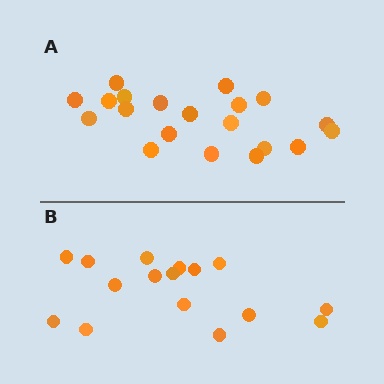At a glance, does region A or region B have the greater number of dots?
Region A (the top region) has more dots.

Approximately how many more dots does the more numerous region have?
Region A has about 4 more dots than region B.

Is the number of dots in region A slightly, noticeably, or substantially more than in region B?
Region A has noticeably more, but not dramatically so. The ratio is roughly 1.2 to 1.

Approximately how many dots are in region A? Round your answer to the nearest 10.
About 20 dots.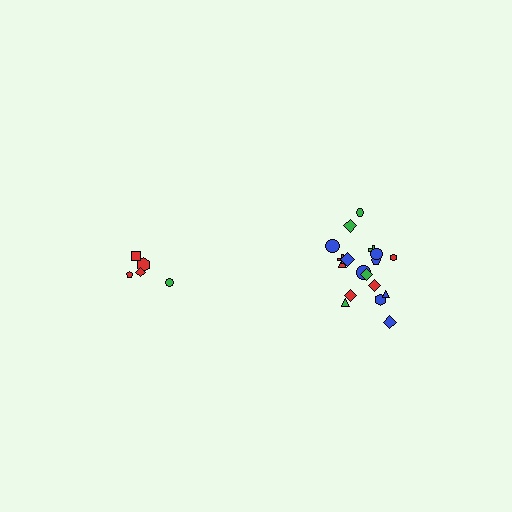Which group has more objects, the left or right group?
The right group.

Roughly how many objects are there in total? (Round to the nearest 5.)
Roughly 25 objects in total.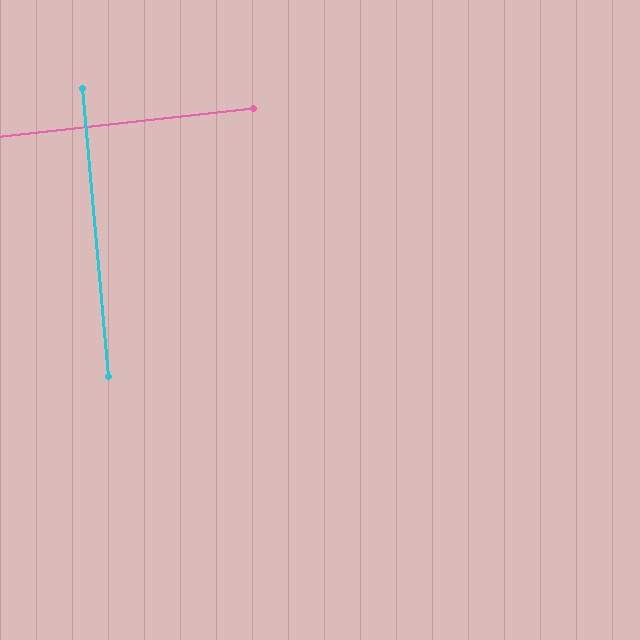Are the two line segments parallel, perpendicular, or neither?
Perpendicular — they meet at approximately 89°.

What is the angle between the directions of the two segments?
Approximately 89 degrees.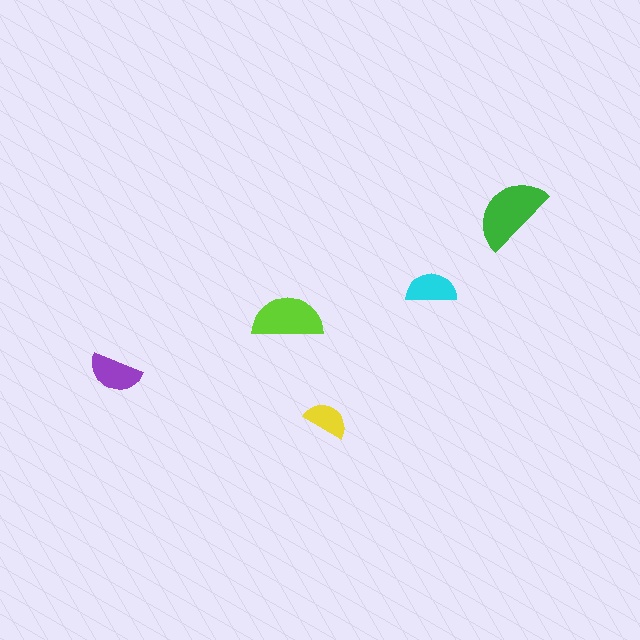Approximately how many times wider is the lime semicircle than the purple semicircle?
About 1.5 times wider.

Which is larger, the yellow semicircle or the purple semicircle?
The purple one.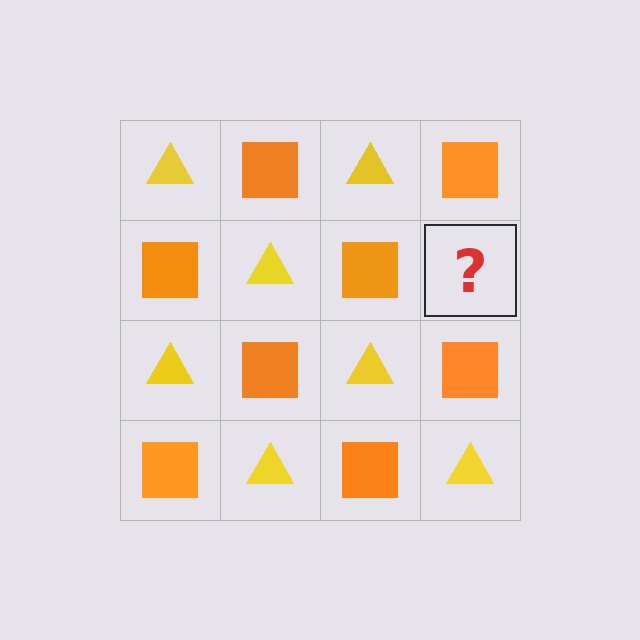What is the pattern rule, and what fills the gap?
The rule is that it alternates yellow triangle and orange square in a checkerboard pattern. The gap should be filled with a yellow triangle.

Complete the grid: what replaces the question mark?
The question mark should be replaced with a yellow triangle.